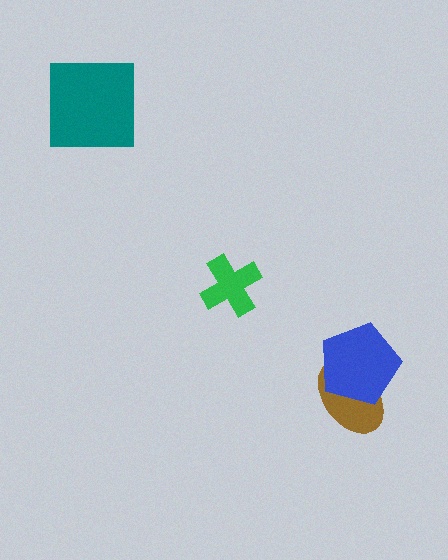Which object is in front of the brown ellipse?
The blue pentagon is in front of the brown ellipse.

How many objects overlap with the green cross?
0 objects overlap with the green cross.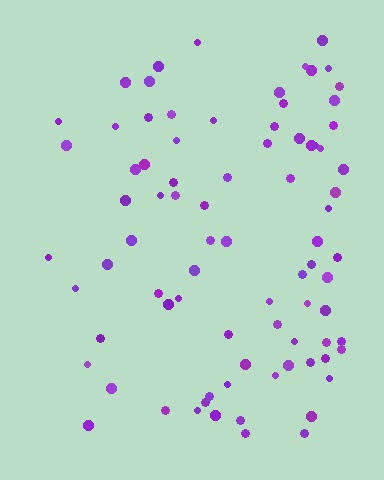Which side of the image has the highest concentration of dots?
The right.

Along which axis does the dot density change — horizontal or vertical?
Horizontal.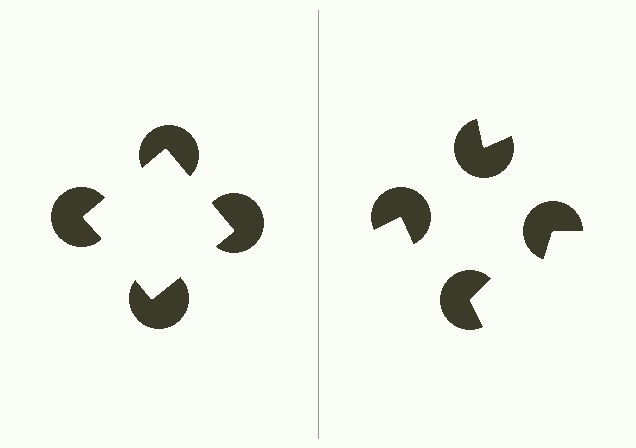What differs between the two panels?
The pac-man discs are positioned identically on both sides; only the wedge orientations differ. On the left they align to a square; on the right they are misaligned.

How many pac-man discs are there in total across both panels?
8 — 4 on each side.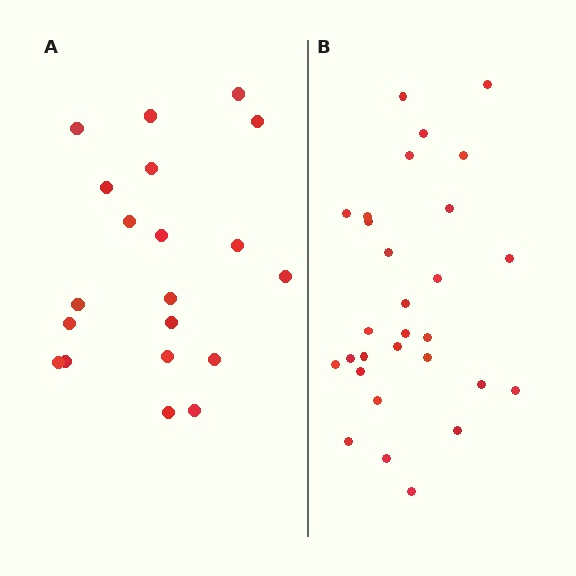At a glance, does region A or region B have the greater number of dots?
Region B (the right region) has more dots.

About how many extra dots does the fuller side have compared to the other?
Region B has roughly 8 or so more dots than region A.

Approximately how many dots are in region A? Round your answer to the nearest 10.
About 20 dots.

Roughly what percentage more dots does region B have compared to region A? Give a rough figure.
About 45% more.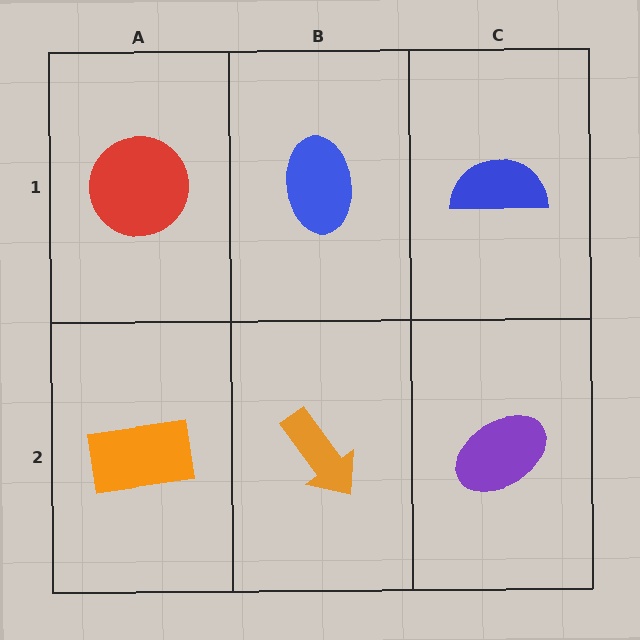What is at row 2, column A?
An orange rectangle.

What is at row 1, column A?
A red circle.